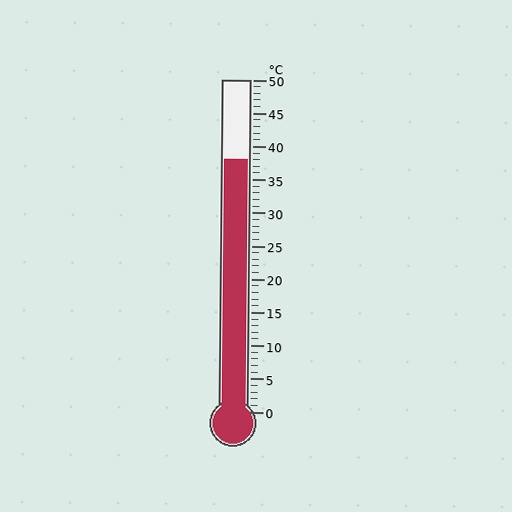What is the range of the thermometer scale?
The thermometer scale ranges from 0°C to 50°C.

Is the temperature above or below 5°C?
The temperature is above 5°C.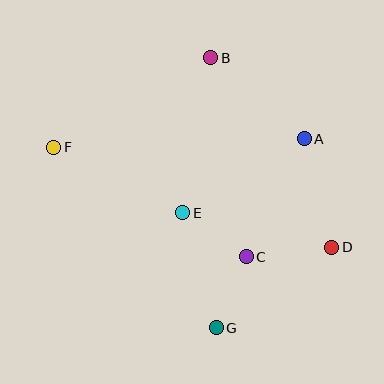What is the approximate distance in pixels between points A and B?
The distance between A and B is approximately 124 pixels.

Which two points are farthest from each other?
Points D and F are farthest from each other.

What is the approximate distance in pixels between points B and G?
The distance between B and G is approximately 270 pixels.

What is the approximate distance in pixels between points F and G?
The distance between F and G is approximately 243 pixels.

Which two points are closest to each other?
Points C and G are closest to each other.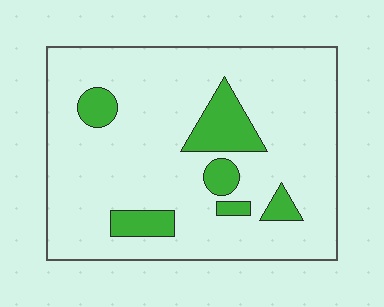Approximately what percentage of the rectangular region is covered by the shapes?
Approximately 15%.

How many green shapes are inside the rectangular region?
6.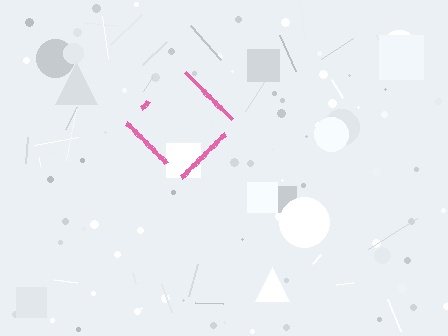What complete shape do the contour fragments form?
The contour fragments form a diamond.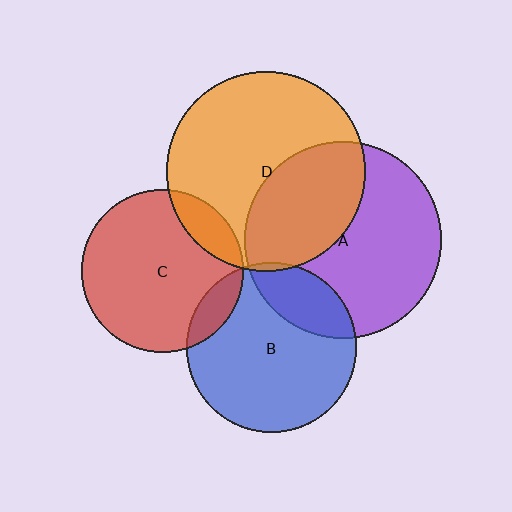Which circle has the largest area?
Circle D (orange).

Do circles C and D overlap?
Yes.